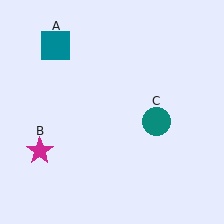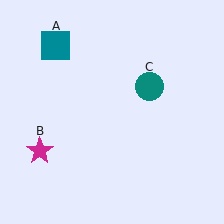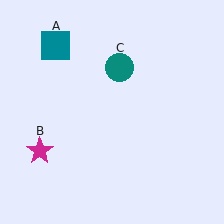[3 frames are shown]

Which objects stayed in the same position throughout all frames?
Teal square (object A) and magenta star (object B) remained stationary.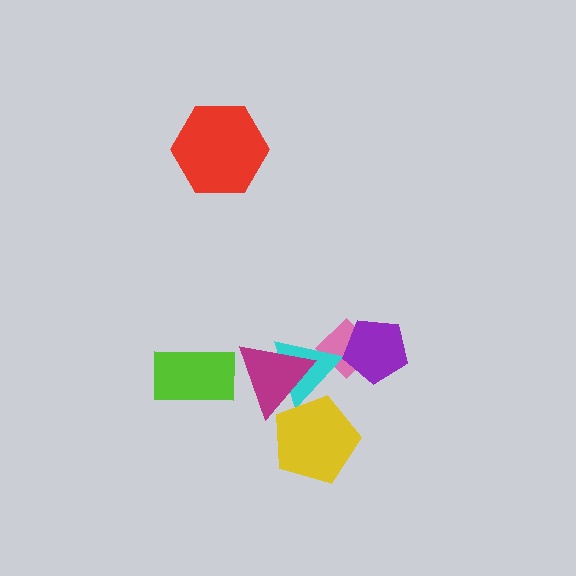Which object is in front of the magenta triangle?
The yellow pentagon is in front of the magenta triangle.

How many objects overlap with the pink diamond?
2 objects overlap with the pink diamond.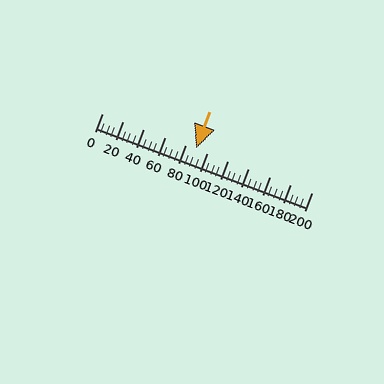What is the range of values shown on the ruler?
The ruler shows values from 0 to 200.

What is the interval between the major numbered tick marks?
The major tick marks are spaced 20 units apart.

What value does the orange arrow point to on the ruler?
The orange arrow points to approximately 90.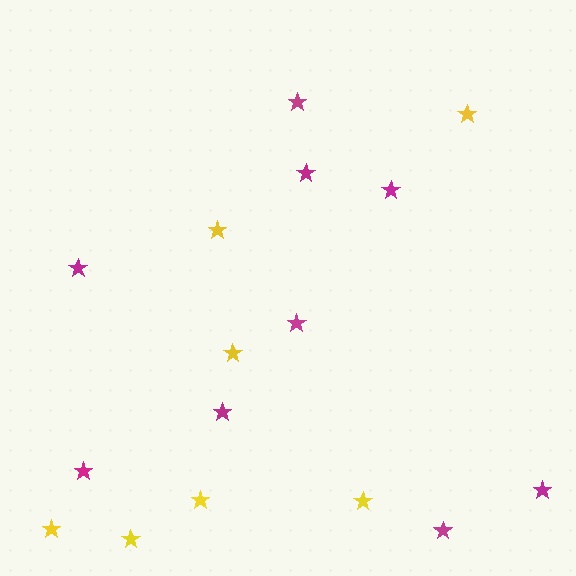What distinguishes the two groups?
There are 2 groups: one group of magenta stars (9) and one group of yellow stars (7).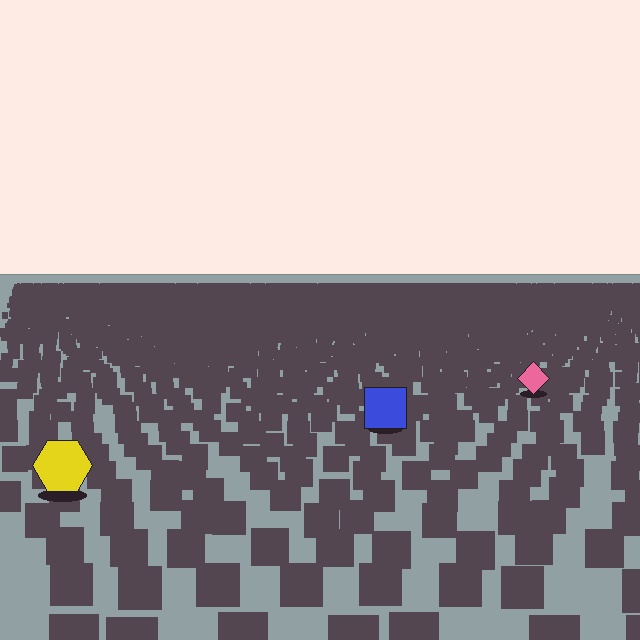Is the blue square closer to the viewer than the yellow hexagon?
No. The yellow hexagon is closer — you can tell from the texture gradient: the ground texture is coarser near it.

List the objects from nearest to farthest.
From nearest to farthest: the yellow hexagon, the blue square, the pink diamond.